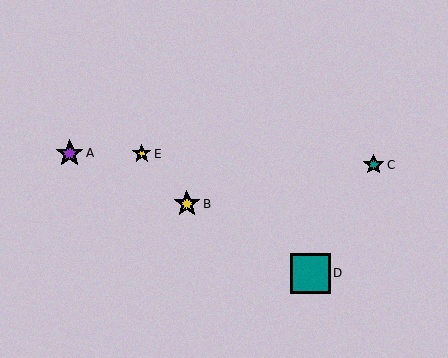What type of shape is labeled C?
Shape C is a teal star.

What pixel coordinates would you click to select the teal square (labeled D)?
Click at (310, 273) to select the teal square D.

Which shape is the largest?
The teal square (labeled D) is the largest.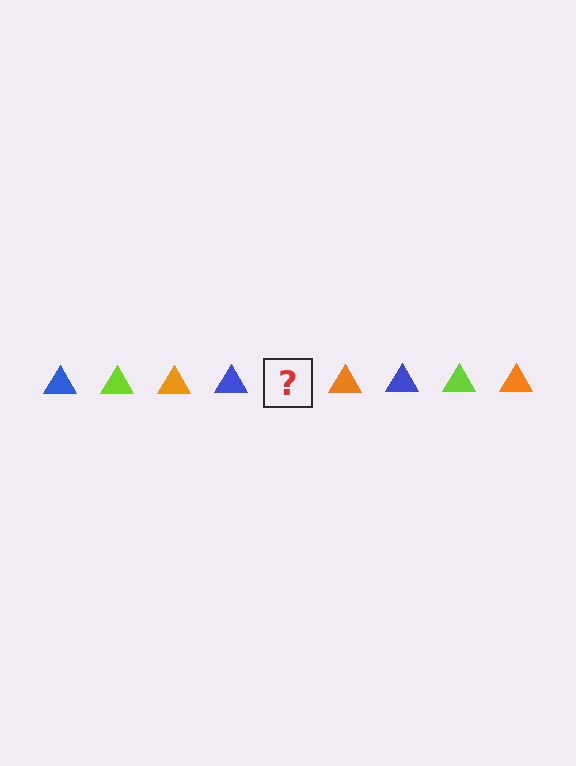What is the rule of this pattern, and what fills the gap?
The rule is that the pattern cycles through blue, lime, orange triangles. The gap should be filled with a lime triangle.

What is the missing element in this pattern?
The missing element is a lime triangle.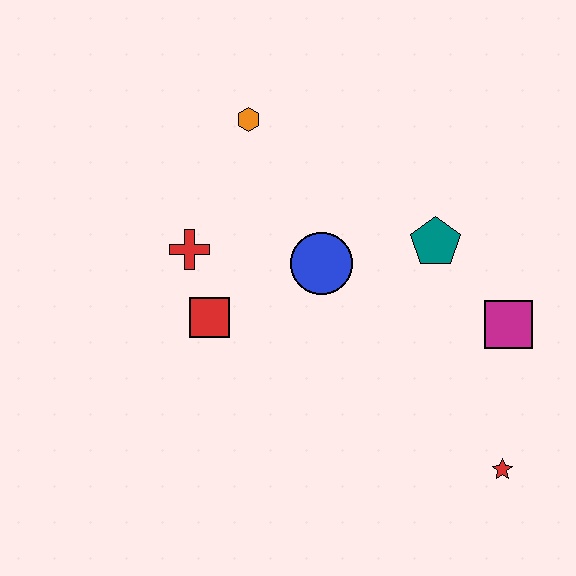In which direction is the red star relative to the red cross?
The red star is to the right of the red cross.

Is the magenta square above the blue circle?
No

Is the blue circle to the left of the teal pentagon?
Yes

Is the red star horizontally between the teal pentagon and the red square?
No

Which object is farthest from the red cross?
The red star is farthest from the red cross.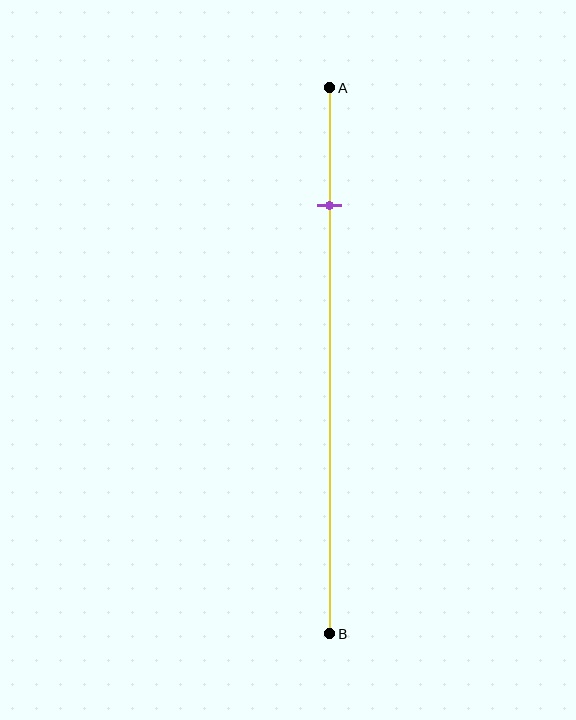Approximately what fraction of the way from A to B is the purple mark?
The purple mark is approximately 20% of the way from A to B.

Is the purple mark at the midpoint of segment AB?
No, the mark is at about 20% from A, not at the 50% midpoint.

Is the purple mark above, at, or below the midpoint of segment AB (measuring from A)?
The purple mark is above the midpoint of segment AB.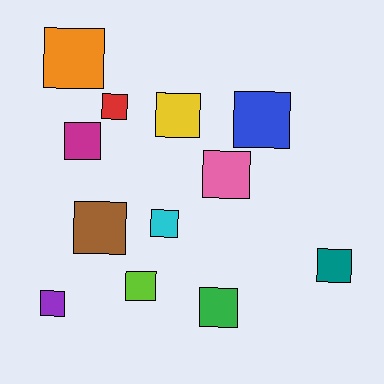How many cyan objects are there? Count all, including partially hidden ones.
There is 1 cyan object.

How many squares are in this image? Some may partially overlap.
There are 12 squares.